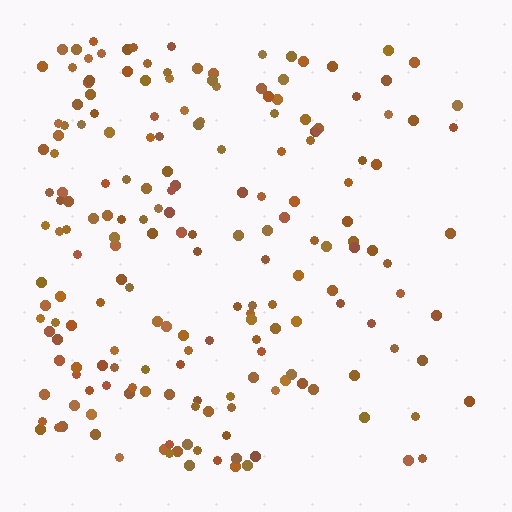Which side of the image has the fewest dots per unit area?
The right.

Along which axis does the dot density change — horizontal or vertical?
Horizontal.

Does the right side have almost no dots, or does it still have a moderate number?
Still a moderate number, just noticeably fewer than the left.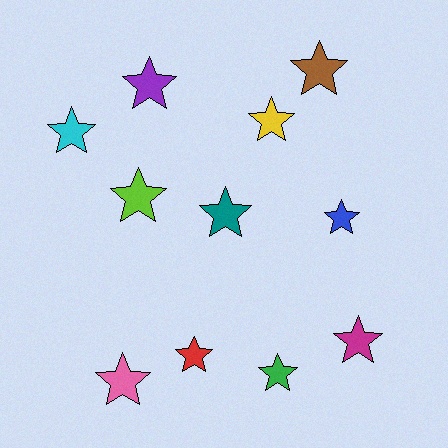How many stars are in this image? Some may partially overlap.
There are 11 stars.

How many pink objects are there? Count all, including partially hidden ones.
There is 1 pink object.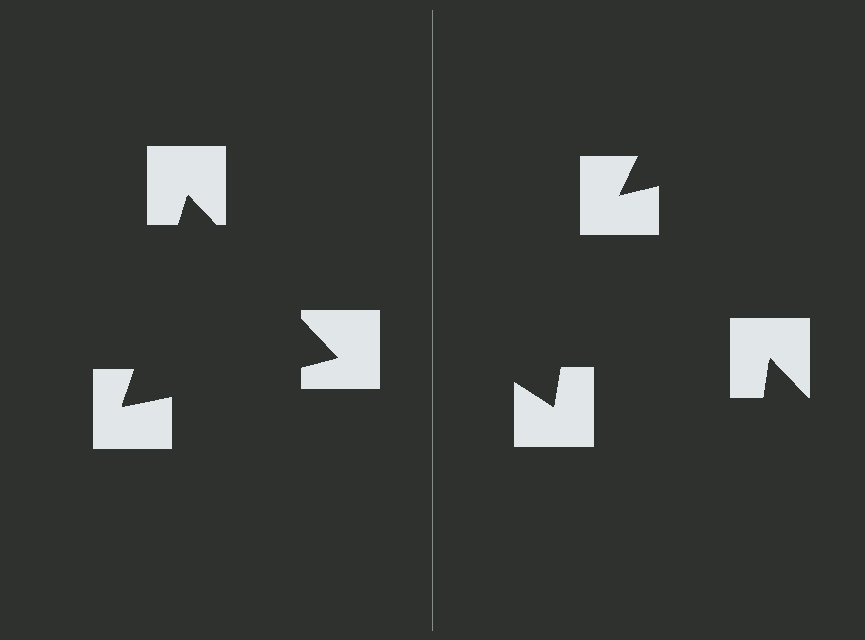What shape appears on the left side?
An illusory triangle.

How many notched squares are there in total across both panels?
6 — 3 on each side.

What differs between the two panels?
The notched squares are positioned identically on both sides; only the wedge orientations differ. On the left they align to a triangle; on the right they are misaligned.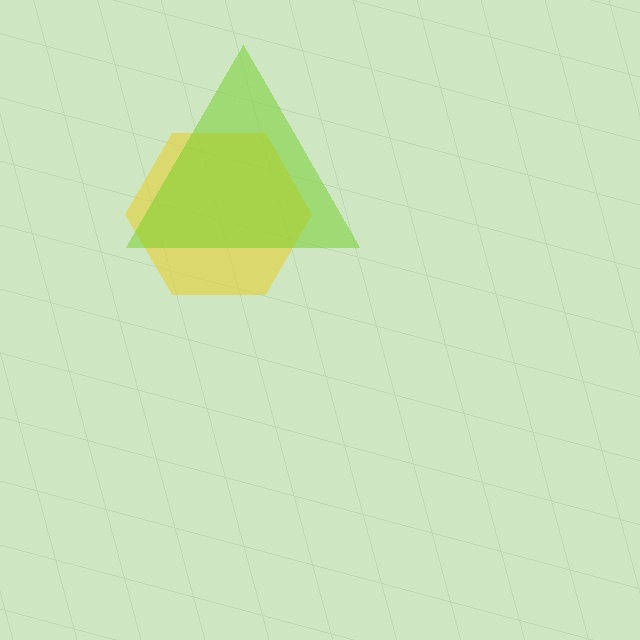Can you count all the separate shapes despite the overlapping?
Yes, there are 2 separate shapes.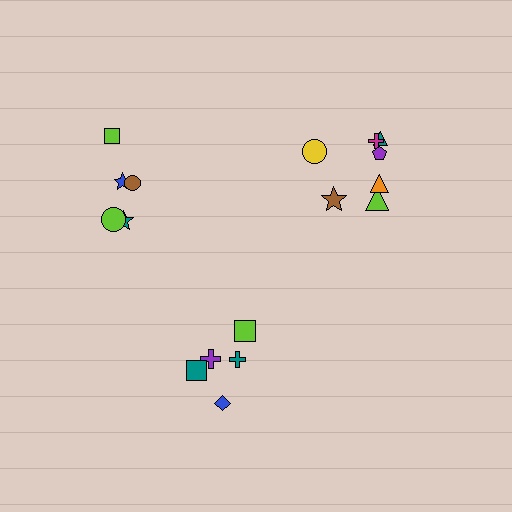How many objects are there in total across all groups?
There are 17 objects.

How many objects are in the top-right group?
There are 7 objects.